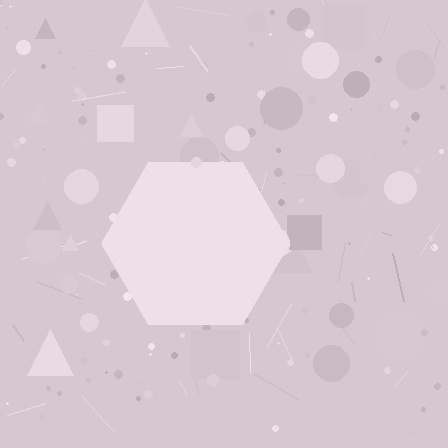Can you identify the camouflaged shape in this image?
The camouflaged shape is a hexagon.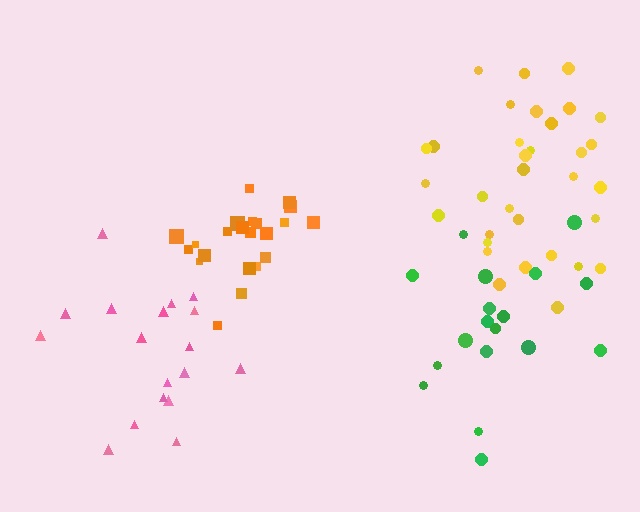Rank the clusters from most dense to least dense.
orange, yellow, green, pink.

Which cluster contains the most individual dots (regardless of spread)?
Yellow (33).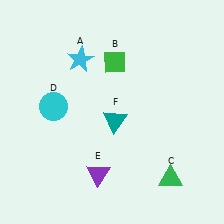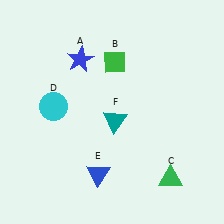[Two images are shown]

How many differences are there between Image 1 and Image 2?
There are 2 differences between the two images.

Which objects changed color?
A changed from cyan to blue. E changed from purple to blue.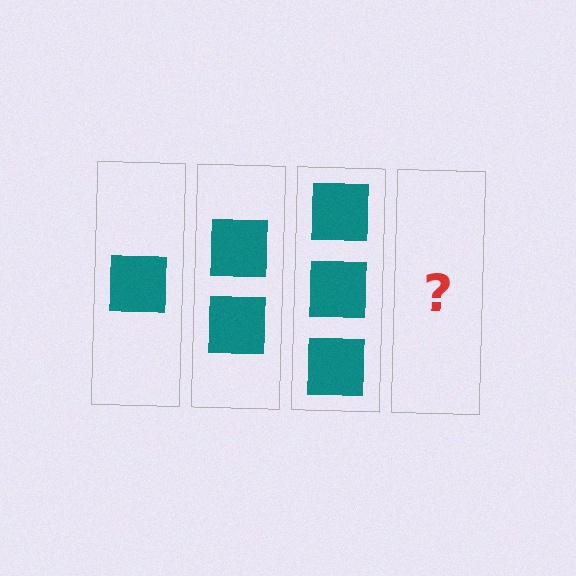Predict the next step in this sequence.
The next step is 4 squares.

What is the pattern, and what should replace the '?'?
The pattern is that each step adds one more square. The '?' should be 4 squares.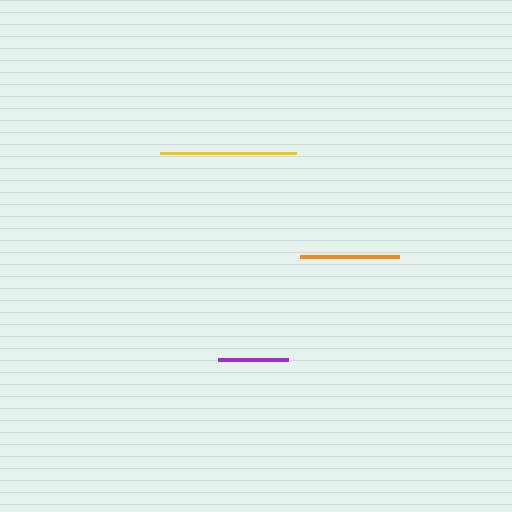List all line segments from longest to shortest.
From longest to shortest: yellow, orange, purple.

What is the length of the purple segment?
The purple segment is approximately 70 pixels long.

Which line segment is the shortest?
The purple line is the shortest at approximately 70 pixels.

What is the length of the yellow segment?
The yellow segment is approximately 136 pixels long.